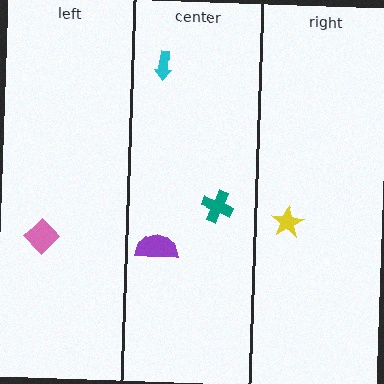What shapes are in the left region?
The pink diamond.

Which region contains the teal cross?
The center region.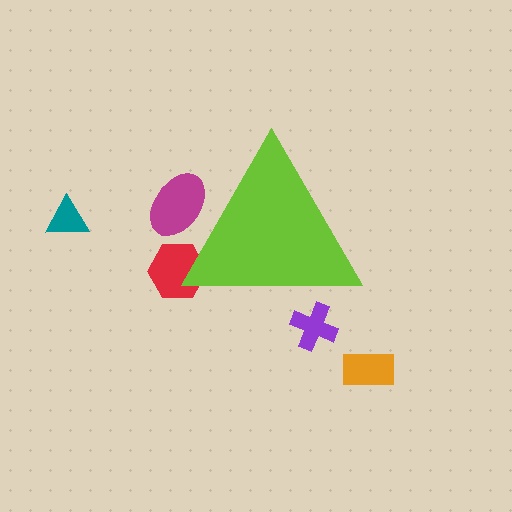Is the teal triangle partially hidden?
No, the teal triangle is fully visible.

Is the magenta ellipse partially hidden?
Yes, the magenta ellipse is partially hidden behind the lime triangle.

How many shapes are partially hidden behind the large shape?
3 shapes are partially hidden.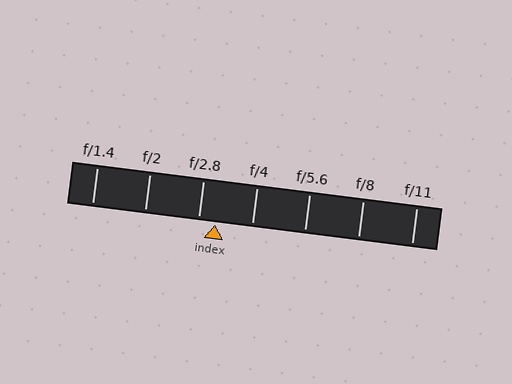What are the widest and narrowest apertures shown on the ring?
The widest aperture shown is f/1.4 and the narrowest is f/11.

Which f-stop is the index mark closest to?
The index mark is closest to f/2.8.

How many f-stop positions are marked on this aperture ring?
There are 7 f-stop positions marked.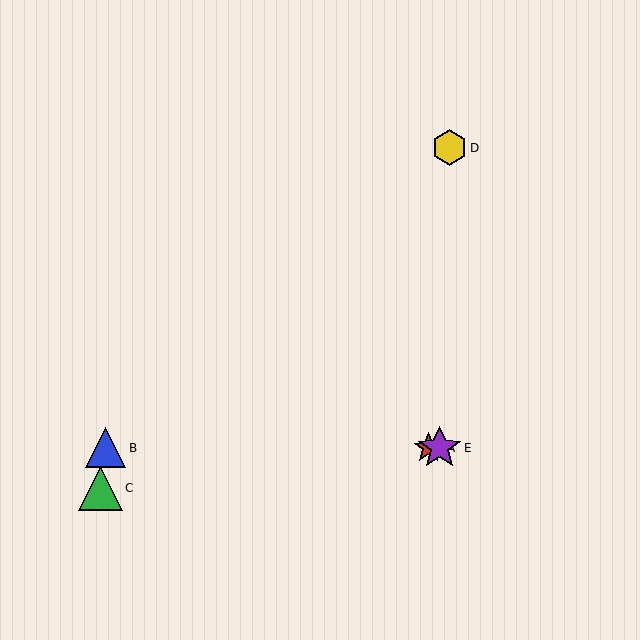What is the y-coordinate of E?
Object E is at y≈448.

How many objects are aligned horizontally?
3 objects (A, B, E) are aligned horizontally.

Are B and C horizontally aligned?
No, B is at y≈448 and C is at y≈488.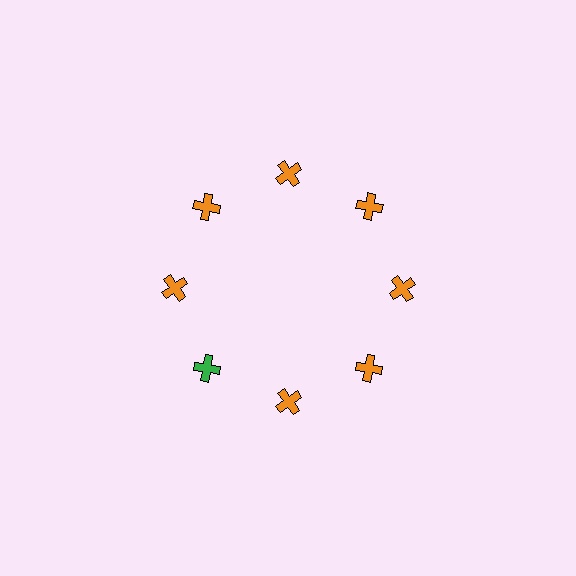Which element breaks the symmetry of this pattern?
The green cross at roughly the 8 o'clock position breaks the symmetry. All other shapes are orange crosses.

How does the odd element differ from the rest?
It has a different color: green instead of orange.